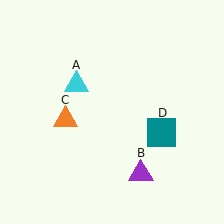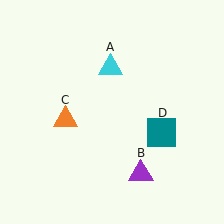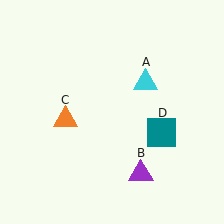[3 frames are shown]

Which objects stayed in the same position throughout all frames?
Purple triangle (object B) and orange triangle (object C) and teal square (object D) remained stationary.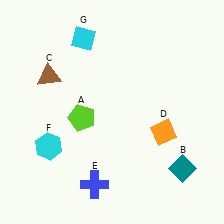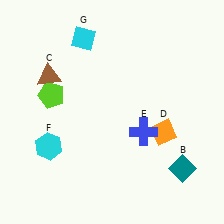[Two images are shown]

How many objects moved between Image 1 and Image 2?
2 objects moved between the two images.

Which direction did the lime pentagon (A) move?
The lime pentagon (A) moved left.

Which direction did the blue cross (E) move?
The blue cross (E) moved up.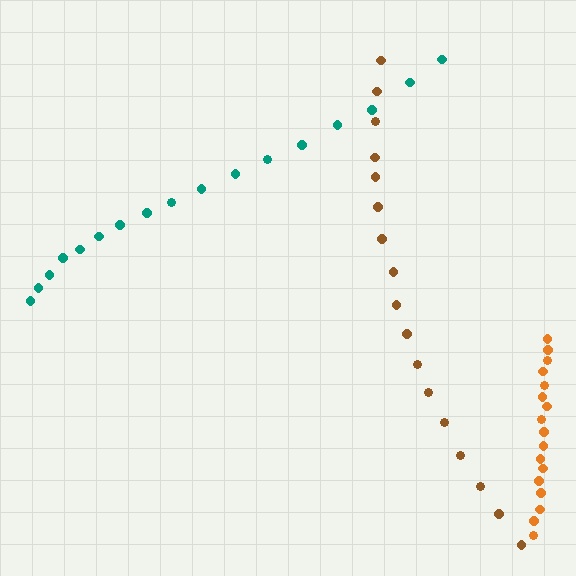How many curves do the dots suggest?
There are 3 distinct paths.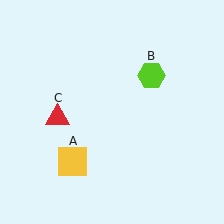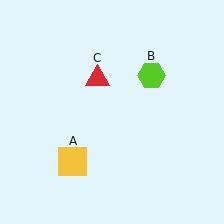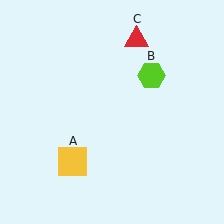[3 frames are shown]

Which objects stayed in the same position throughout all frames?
Yellow square (object A) and lime hexagon (object B) remained stationary.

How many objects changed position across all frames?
1 object changed position: red triangle (object C).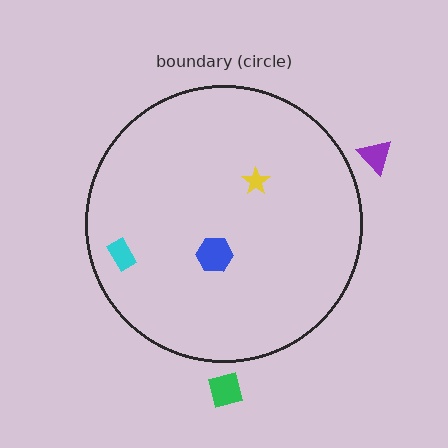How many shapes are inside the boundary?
3 inside, 2 outside.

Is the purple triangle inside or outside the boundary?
Outside.